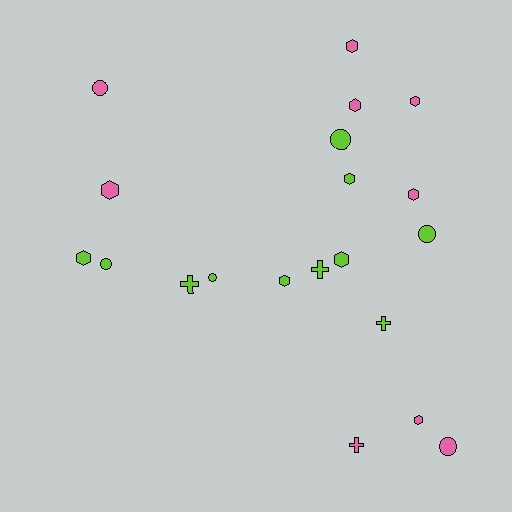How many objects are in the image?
There are 20 objects.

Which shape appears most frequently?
Hexagon, with 10 objects.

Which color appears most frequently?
Lime, with 11 objects.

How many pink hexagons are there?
There are 6 pink hexagons.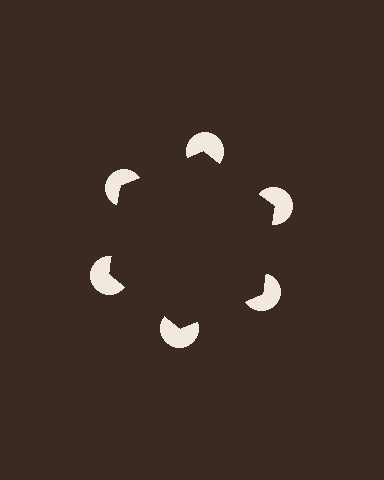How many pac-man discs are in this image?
There are 6 — one at each vertex of the illusory hexagon.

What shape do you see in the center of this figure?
An illusory hexagon — its edges are inferred from the aligned wedge cuts in the pac-man discs, not physically drawn.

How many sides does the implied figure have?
6 sides.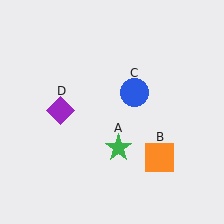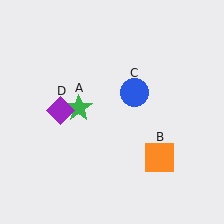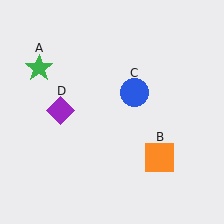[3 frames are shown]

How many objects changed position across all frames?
1 object changed position: green star (object A).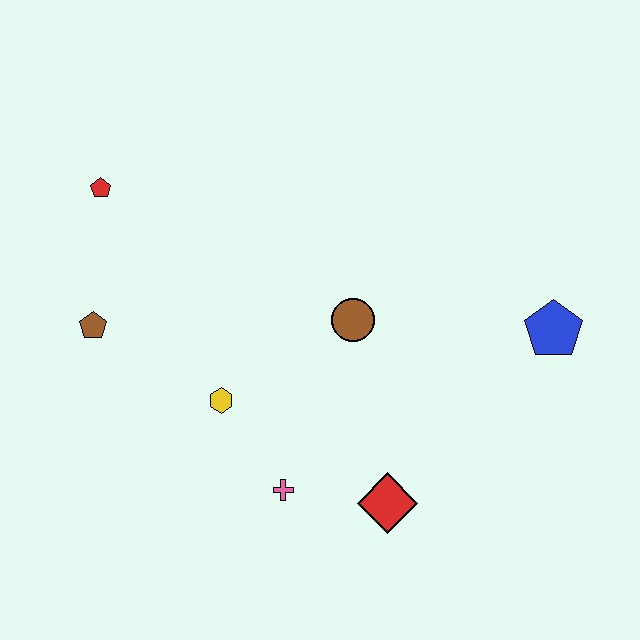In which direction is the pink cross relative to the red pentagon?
The pink cross is below the red pentagon.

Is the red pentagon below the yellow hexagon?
No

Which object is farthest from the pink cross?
The red pentagon is farthest from the pink cross.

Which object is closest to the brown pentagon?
The red pentagon is closest to the brown pentagon.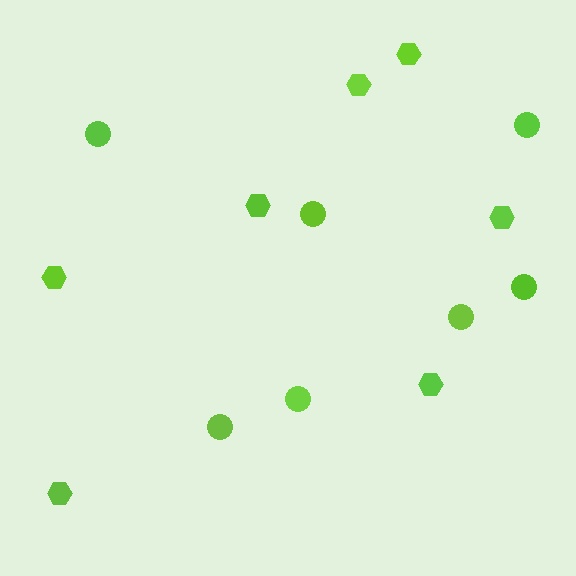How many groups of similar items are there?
There are 2 groups: one group of circles (7) and one group of hexagons (7).